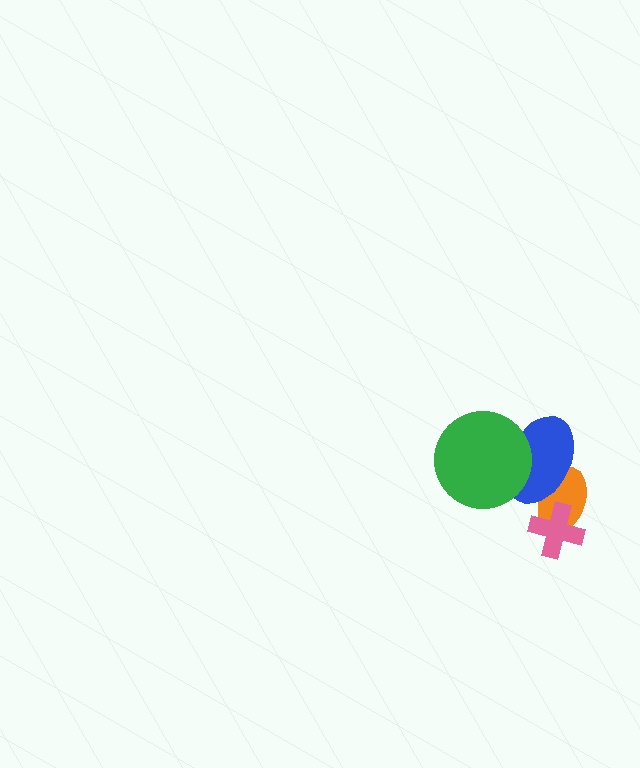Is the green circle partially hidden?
No, no other shape covers it.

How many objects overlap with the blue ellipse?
2 objects overlap with the blue ellipse.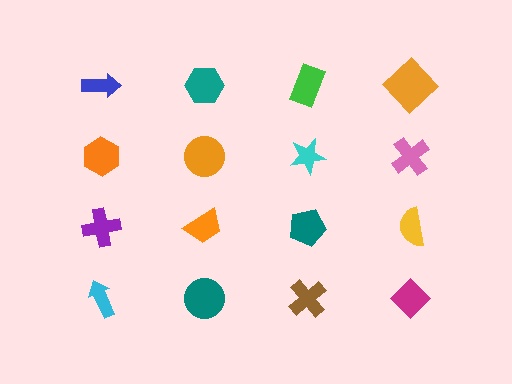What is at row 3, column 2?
An orange trapezoid.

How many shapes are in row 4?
4 shapes.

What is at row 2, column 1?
An orange hexagon.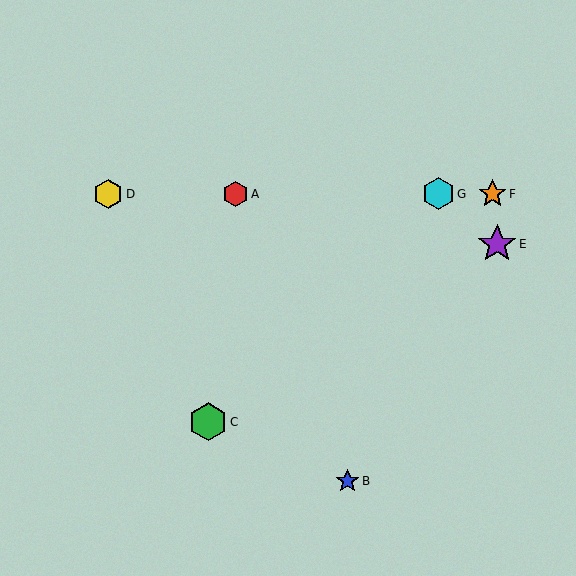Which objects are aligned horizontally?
Objects A, D, F, G are aligned horizontally.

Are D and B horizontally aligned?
No, D is at y≈194 and B is at y≈481.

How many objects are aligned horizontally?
4 objects (A, D, F, G) are aligned horizontally.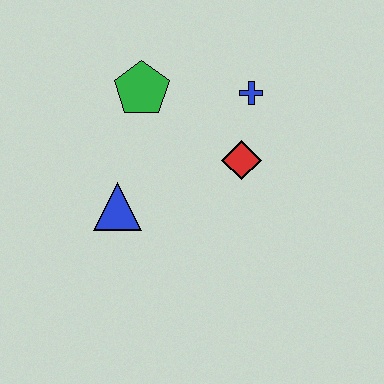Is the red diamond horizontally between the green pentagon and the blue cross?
Yes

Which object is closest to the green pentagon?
The blue cross is closest to the green pentagon.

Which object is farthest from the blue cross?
The blue triangle is farthest from the blue cross.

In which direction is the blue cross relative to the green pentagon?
The blue cross is to the right of the green pentagon.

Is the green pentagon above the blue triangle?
Yes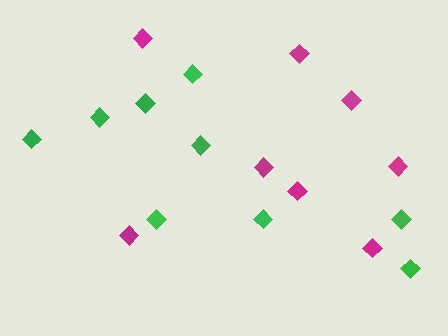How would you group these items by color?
There are 2 groups: one group of magenta diamonds (8) and one group of green diamonds (9).